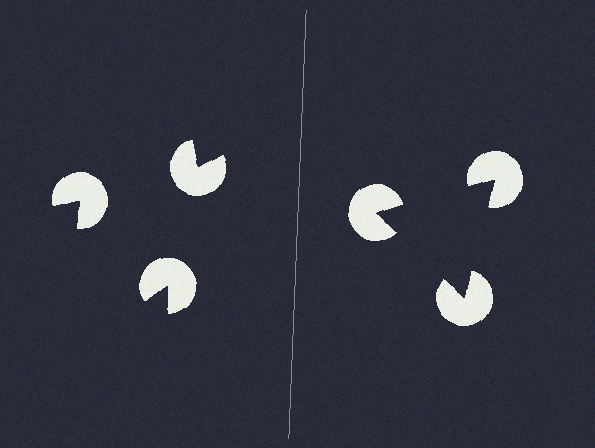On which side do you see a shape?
An illusory triangle appears on the right side. On the left side the wedge cuts are rotated, so no coherent shape forms.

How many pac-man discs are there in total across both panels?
6 — 3 on each side.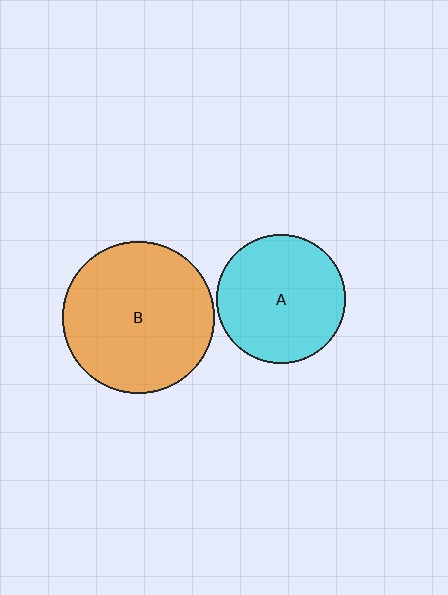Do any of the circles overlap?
No, none of the circles overlap.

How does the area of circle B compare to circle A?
Approximately 1.4 times.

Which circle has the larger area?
Circle B (orange).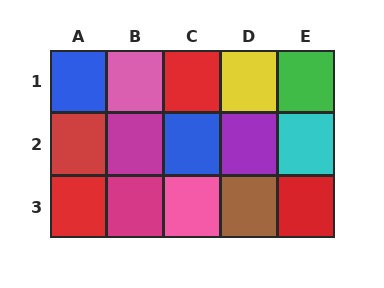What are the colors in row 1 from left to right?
Blue, pink, red, yellow, green.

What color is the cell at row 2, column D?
Purple.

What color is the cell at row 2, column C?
Blue.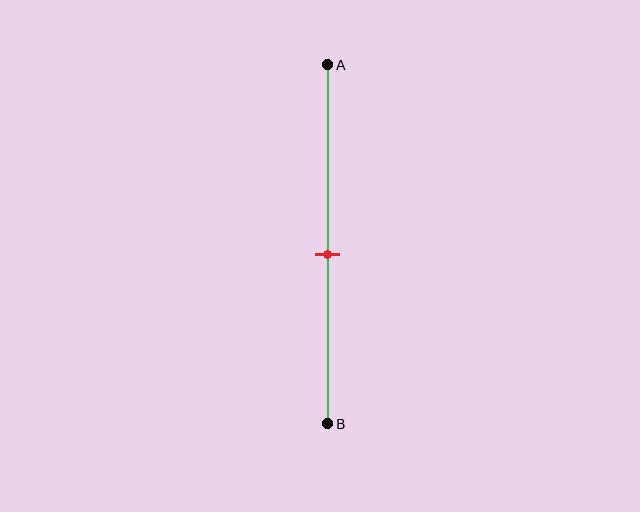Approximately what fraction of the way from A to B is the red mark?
The red mark is approximately 55% of the way from A to B.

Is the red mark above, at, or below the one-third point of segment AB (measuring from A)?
The red mark is below the one-third point of segment AB.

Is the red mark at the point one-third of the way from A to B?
No, the mark is at about 55% from A, not at the 33% one-third point.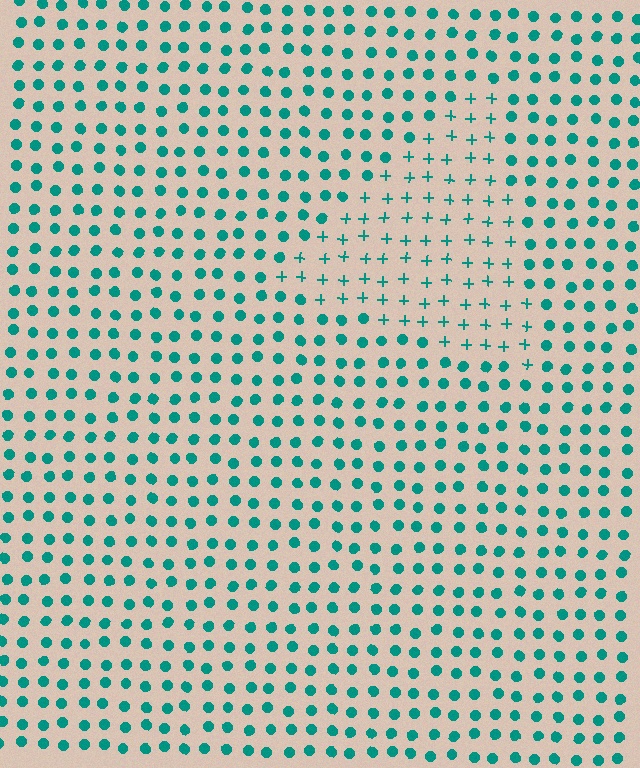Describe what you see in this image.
The image is filled with small teal elements arranged in a uniform grid. A triangle-shaped region contains plus signs, while the surrounding area contains circles. The boundary is defined purely by the change in element shape.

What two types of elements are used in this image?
The image uses plus signs inside the triangle region and circles outside it.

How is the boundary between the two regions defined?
The boundary is defined by a change in element shape: plus signs inside vs. circles outside. All elements share the same color and spacing.